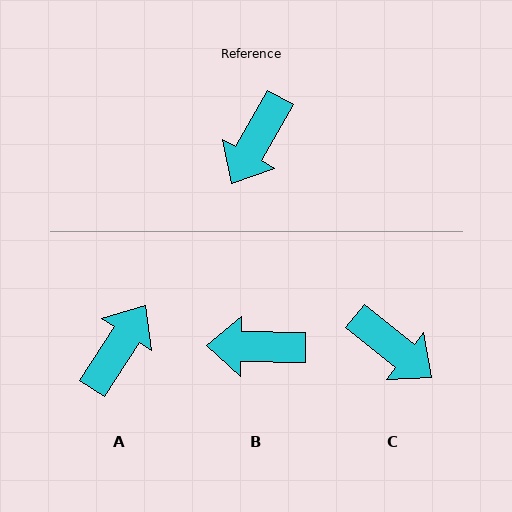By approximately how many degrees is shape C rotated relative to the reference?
Approximately 81 degrees counter-clockwise.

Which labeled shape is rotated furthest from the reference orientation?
A, about 176 degrees away.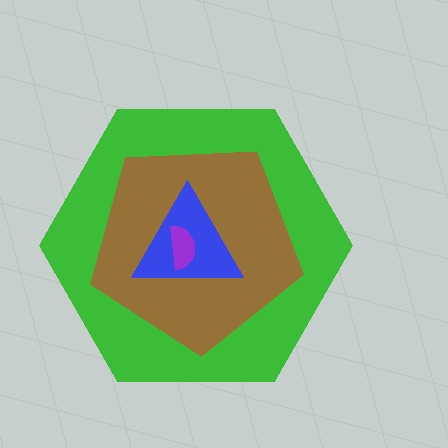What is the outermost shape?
The green hexagon.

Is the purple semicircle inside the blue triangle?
Yes.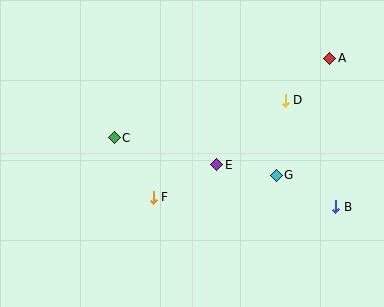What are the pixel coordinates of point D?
Point D is at (285, 100).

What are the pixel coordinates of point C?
Point C is at (114, 138).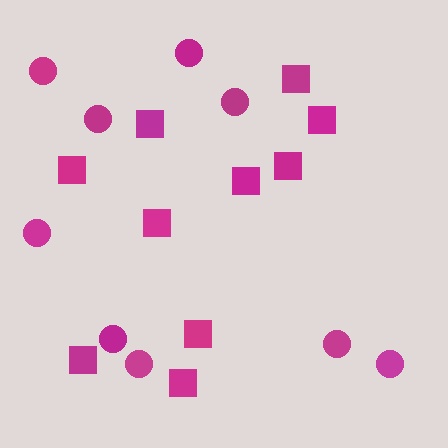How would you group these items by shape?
There are 2 groups: one group of squares (10) and one group of circles (9).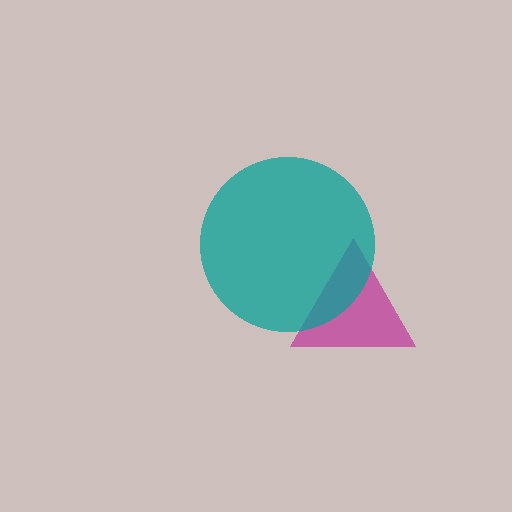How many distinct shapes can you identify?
There are 2 distinct shapes: a magenta triangle, a teal circle.